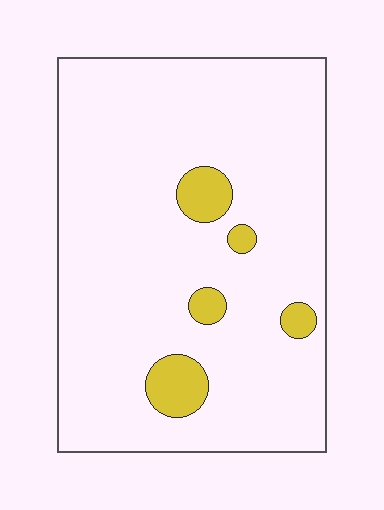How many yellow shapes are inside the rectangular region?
5.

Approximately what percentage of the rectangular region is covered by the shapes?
Approximately 10%.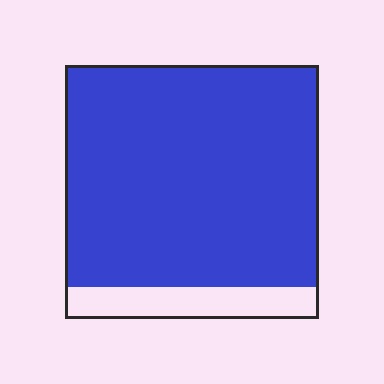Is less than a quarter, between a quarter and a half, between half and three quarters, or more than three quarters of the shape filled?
More than three quarters.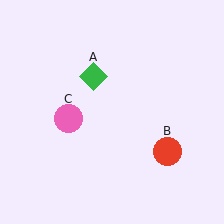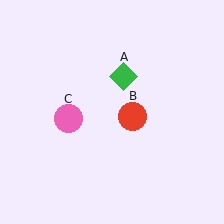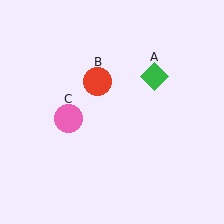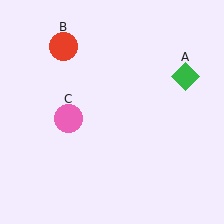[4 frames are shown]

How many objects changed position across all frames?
2 objects changed position: green diamond (object A), red circle (object B).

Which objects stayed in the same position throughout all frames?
Pink circle (object C) remained stationary.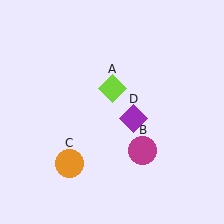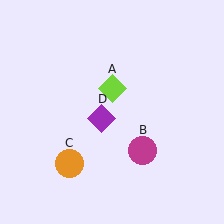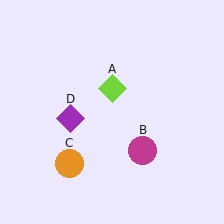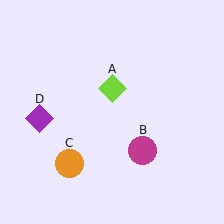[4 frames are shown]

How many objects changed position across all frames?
1 object changed position: purple diamond (object D).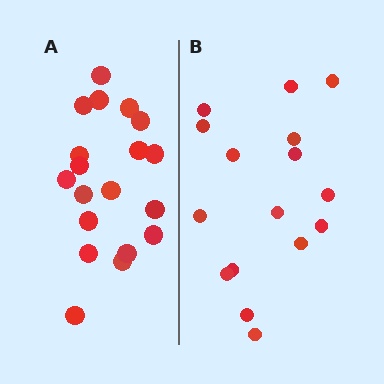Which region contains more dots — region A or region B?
Region A (the left region) has more dots.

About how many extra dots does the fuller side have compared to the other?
Region A has just a few more — roughly 2 or 3 more dots than region B.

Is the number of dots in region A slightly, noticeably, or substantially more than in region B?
Region A has only slightly more — the two regions are fairly close. The ratio is roughly 1.2 to 1.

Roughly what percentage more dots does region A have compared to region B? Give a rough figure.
About 20% more.